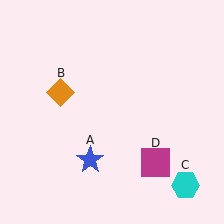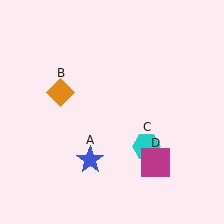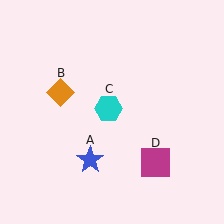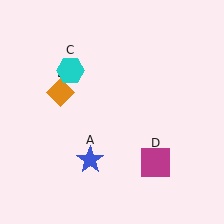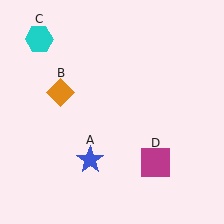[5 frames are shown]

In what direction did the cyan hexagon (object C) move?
The cyan hexagon (object C) moved up and to the left.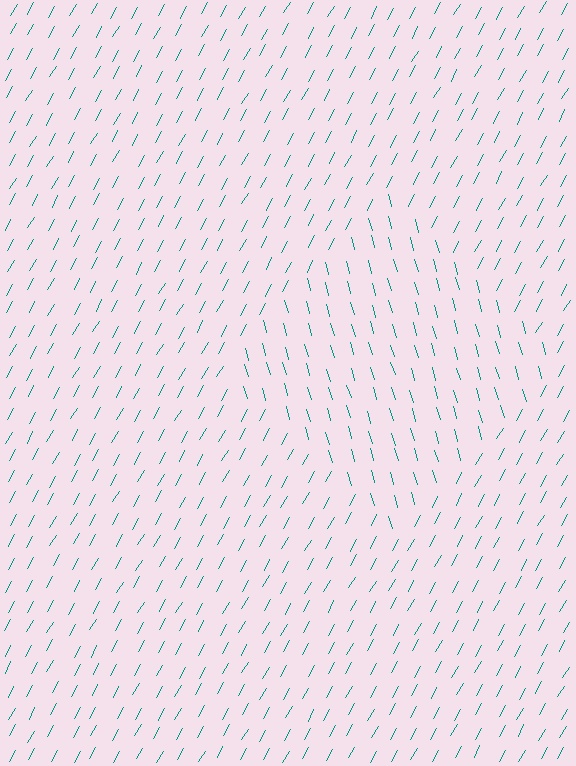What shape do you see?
I see a diamond.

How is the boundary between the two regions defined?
The boundary is defined purely by a change in line orientation (approximately 45 degrees difference). All lines are the same color and thickness.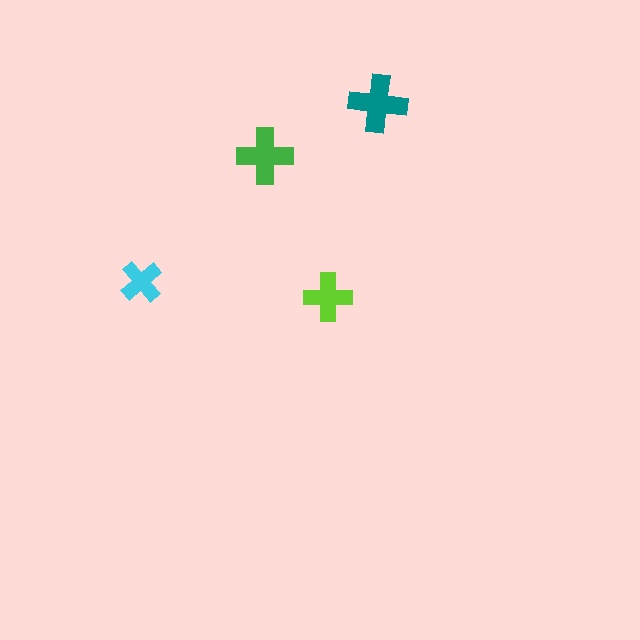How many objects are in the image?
There are 4 objects in the image.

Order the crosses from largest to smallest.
the teal one, the green one, the lime one, the cyan one.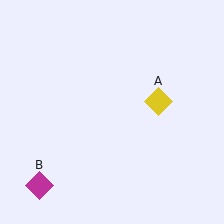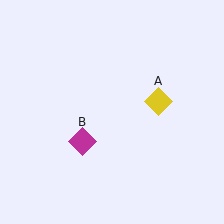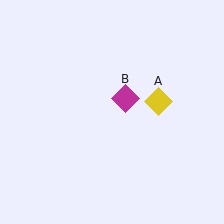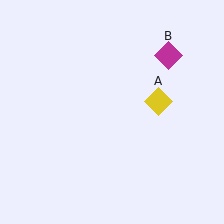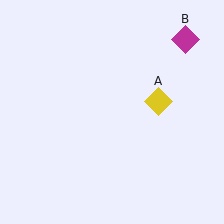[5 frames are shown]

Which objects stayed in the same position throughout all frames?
Yellow diamond (object A) remained stationary.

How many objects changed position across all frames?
1 object changed position: magenta diamond (object B).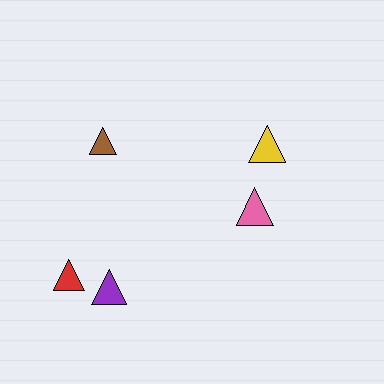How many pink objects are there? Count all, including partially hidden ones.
There is 1 pink object.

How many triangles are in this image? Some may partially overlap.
There are 5 triangles.